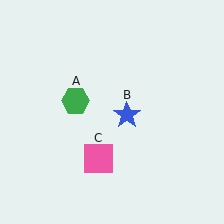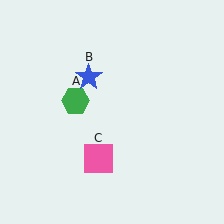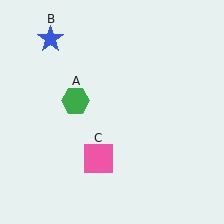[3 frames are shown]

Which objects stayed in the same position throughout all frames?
Green hexagon (object A) and pink square (object C) remained stationary.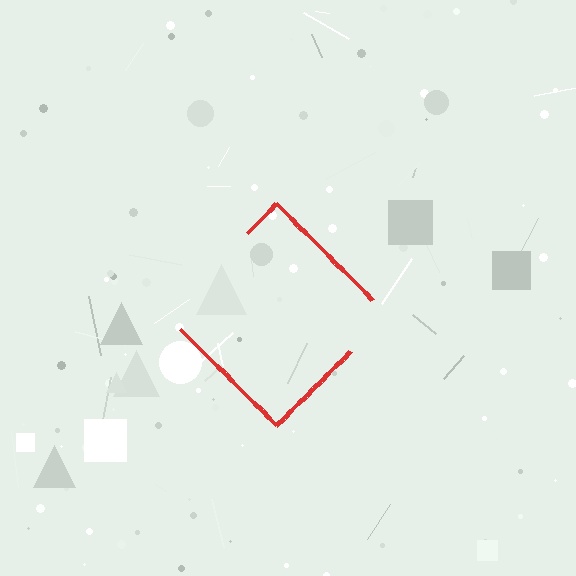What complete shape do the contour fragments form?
The contour fragments form a diamond.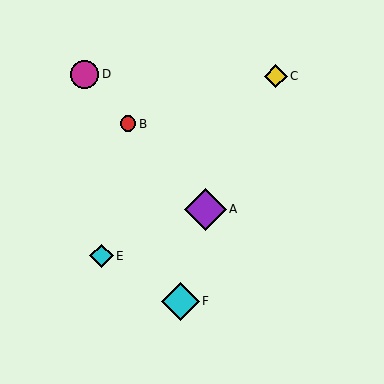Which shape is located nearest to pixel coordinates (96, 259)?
The cyan diamond (labeled E) at (102, 256) is nearest to that location.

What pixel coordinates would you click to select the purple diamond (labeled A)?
Click at (205, 209) to select the purple diamond A.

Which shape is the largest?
The purple diamond (labeled A) is the largest.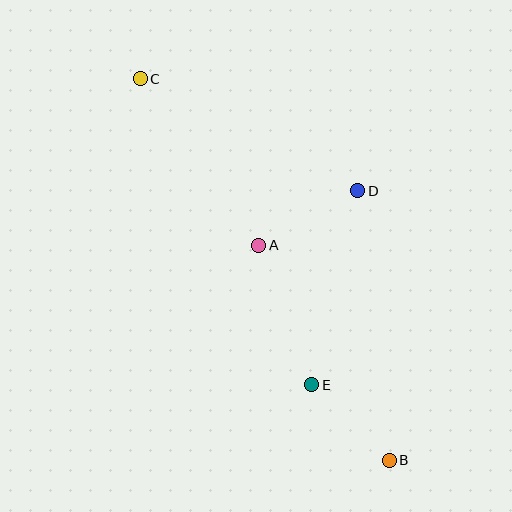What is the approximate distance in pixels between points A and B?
The distance between A and B is approximately 251 pixels.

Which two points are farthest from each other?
Points B and C are farthest from each other.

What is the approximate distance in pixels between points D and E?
The distance between D and E is approximately 200 pixels.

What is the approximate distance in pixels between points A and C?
The distance between A and C is approximately 204 pixels.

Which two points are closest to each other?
Points B and E are closest to each other.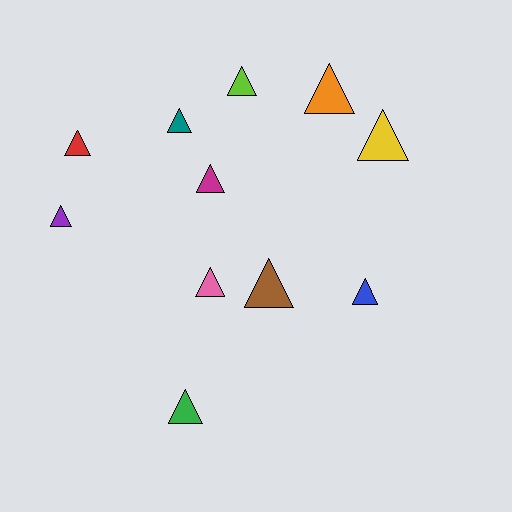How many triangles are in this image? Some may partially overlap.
There are 11 triangles.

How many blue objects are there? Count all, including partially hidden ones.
There is 1 blue object.